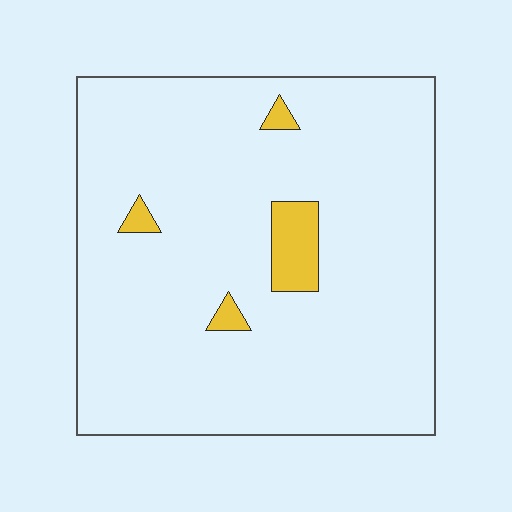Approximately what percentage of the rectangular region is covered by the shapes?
Approximately 5%.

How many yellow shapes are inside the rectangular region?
4.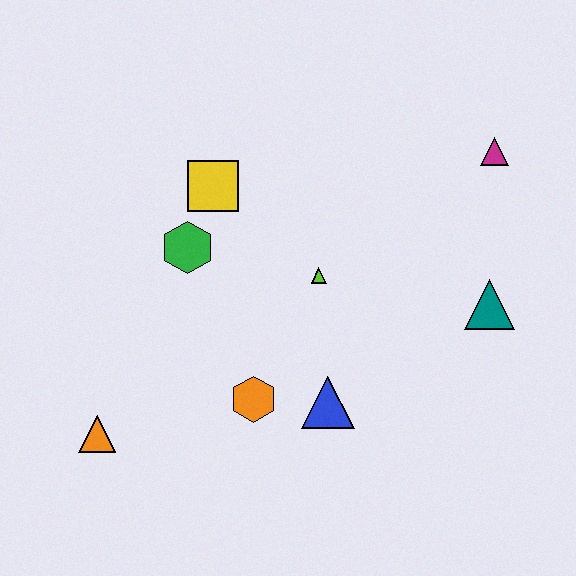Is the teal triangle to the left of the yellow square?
No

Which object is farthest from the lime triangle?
The orange triangle is farthest from the lime triangle.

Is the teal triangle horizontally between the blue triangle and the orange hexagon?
No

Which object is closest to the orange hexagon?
The blue triangle is closest to the orange hexagon.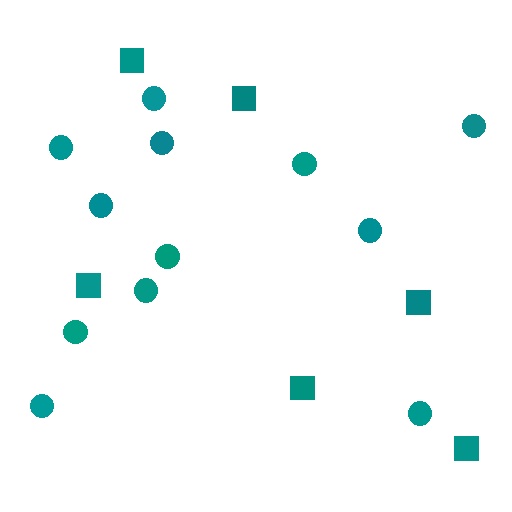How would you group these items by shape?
There are 2 groups: one group of squares (6) and one group of circles (12).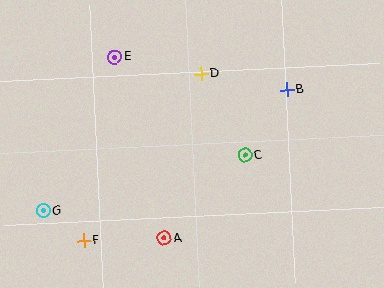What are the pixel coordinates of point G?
Point G is at (43, 211).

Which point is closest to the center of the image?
Point C at (245, 155) is closest to the center.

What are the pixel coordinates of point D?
Point D is at (201, 74).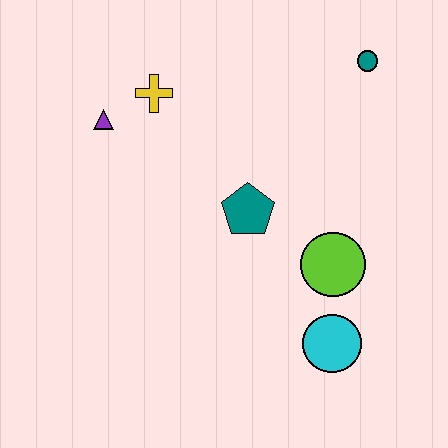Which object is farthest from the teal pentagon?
The teal circle is farthest from the teal pentagon.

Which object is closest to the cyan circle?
The lime circle is closest to the cyan circle.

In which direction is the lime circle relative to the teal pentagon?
The lime circle is to the right of the teal pentagon.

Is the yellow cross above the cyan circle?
Yes